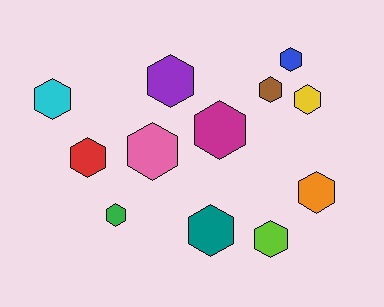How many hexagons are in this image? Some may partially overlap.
There are 12 hexagons.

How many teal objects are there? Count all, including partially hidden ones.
There is 1 teal object.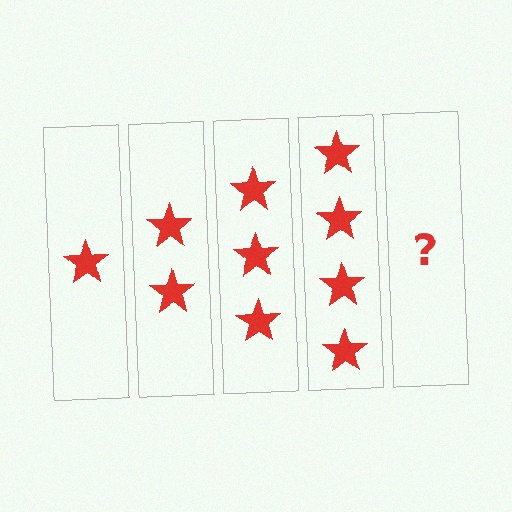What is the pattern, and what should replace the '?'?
The pattern is that each step adds one more star. The '?' should be 5 stars.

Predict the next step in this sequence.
The next step is 5 stars.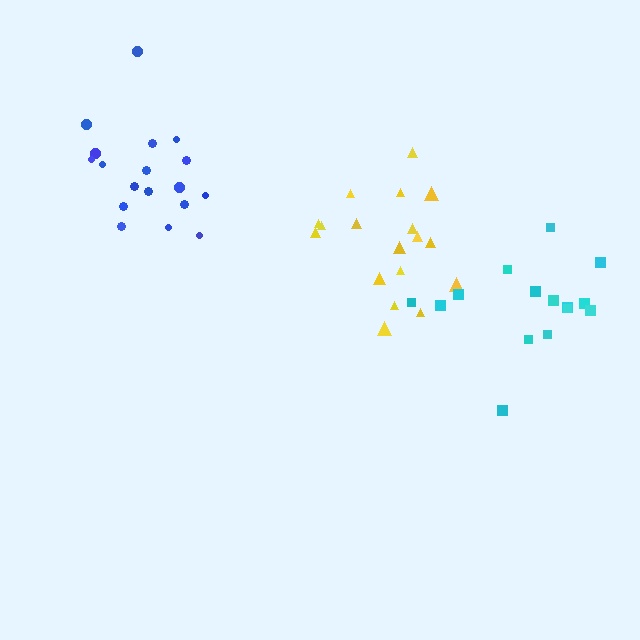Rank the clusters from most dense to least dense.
yellow, blue, cyan.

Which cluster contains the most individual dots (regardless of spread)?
Yellow (18).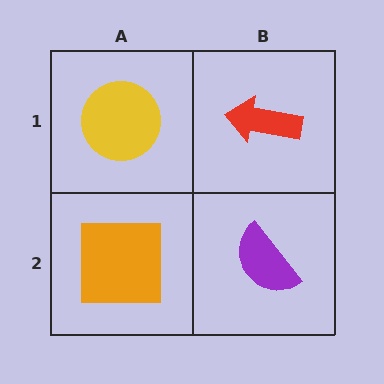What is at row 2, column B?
A purple semicircle.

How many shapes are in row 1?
2 shapes.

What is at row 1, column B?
A red arrow.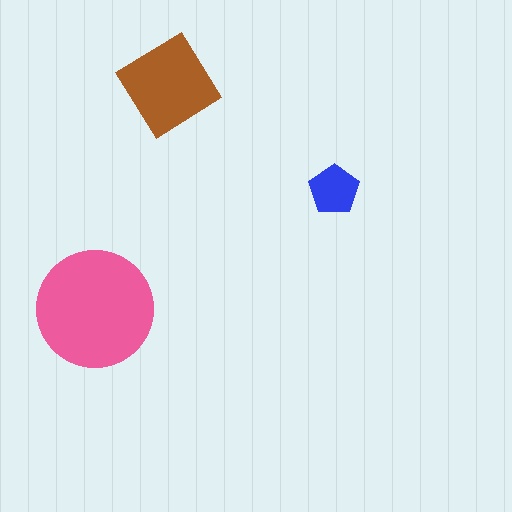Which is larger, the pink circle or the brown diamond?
The pink circle.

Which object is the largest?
The pink circle.